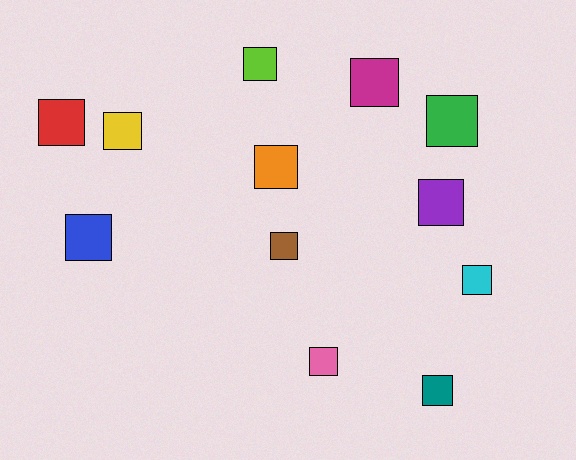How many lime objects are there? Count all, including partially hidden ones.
There is 1 lime object.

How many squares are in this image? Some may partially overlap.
There are 12 squares.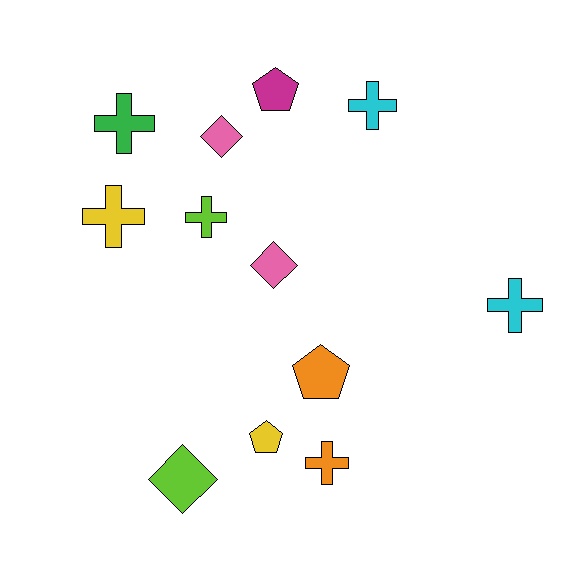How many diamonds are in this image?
There are 3 diamonds.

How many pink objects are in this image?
There are 2 pink objects.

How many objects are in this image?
There are 12 objects.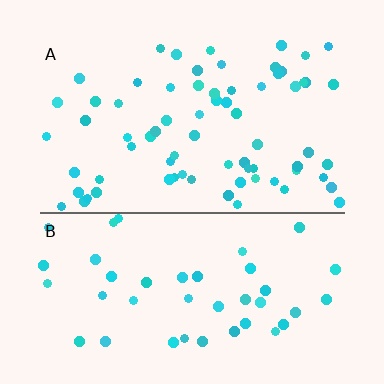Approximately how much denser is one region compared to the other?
Approximately 1.6× — region A over region B.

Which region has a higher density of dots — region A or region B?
A (the top).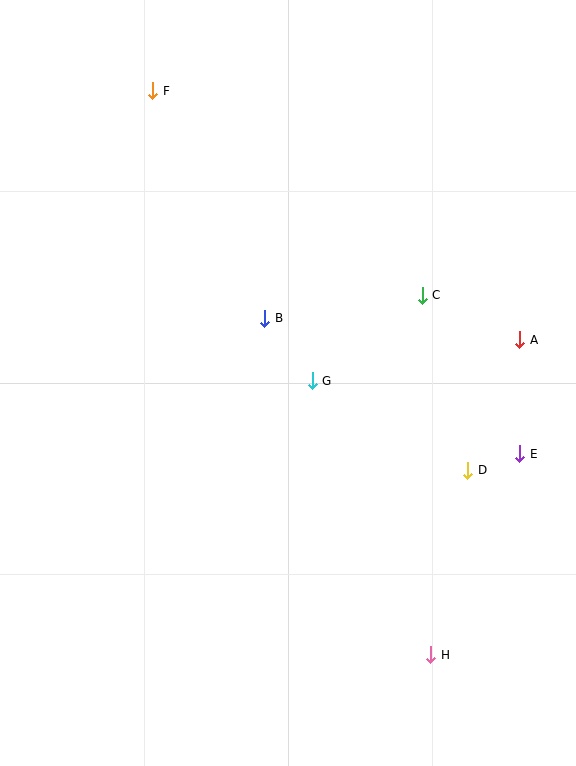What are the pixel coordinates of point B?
Point B is at (265, 318).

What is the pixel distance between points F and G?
The distance between F and G is 331 pixels.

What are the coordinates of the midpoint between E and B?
The midpoint between E and B is at (392, 386).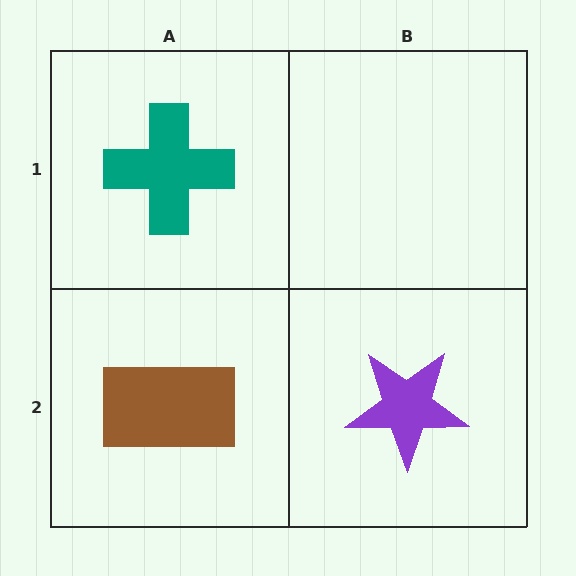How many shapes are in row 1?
1 shape.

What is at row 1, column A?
A teal cross.